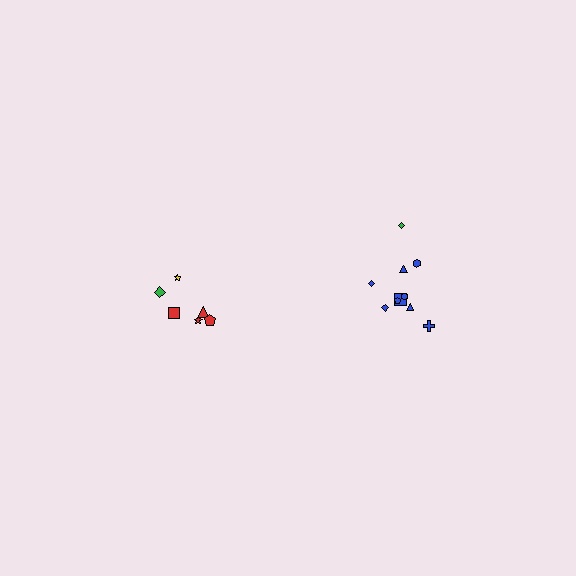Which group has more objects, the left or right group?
The right group.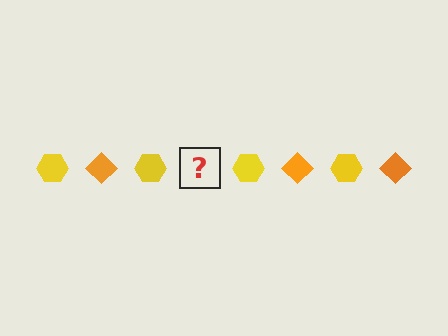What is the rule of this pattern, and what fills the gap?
The rule is that the pattern alternates between yellow hexagon and orange diamond. The gap should be filled with an orange diamond.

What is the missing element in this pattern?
The missing element is an orange diamond.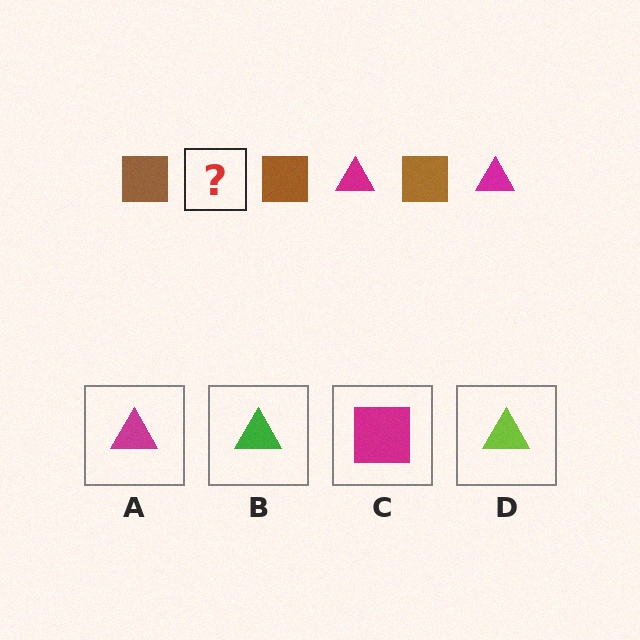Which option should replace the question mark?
Option A.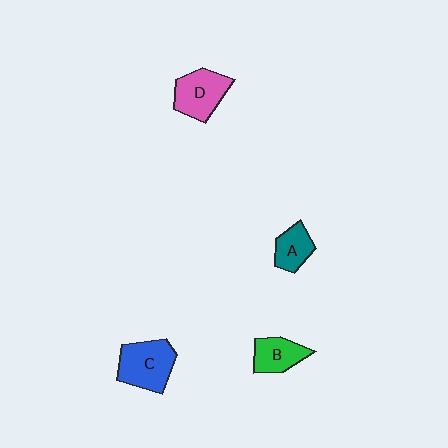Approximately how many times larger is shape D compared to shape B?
Approximately 1.3 times.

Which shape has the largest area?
Shape C (blue).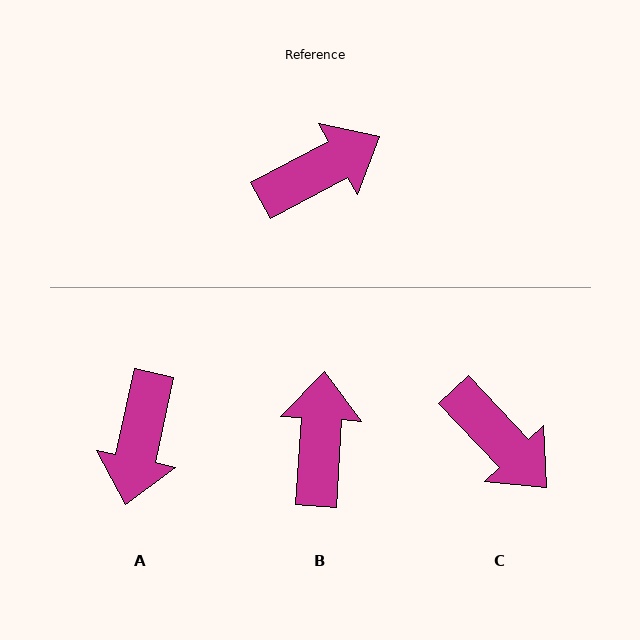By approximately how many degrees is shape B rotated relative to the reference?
Approximately 58 degrees counter-clockwise.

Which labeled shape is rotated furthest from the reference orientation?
A, about 130 degrees away.